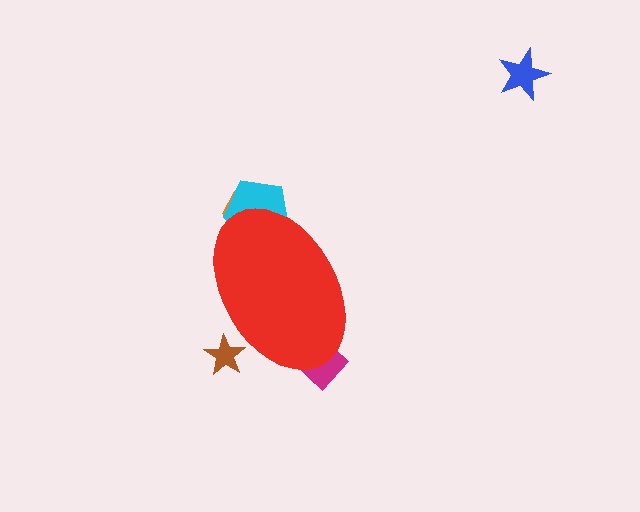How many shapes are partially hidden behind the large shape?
4 shapes are partially hidden.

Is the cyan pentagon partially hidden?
Yes, the cyan pentagon is partially hidden behind the red ellipse.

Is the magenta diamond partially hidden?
Yes, the magenta diamond is partially hidden behind the red ellipse.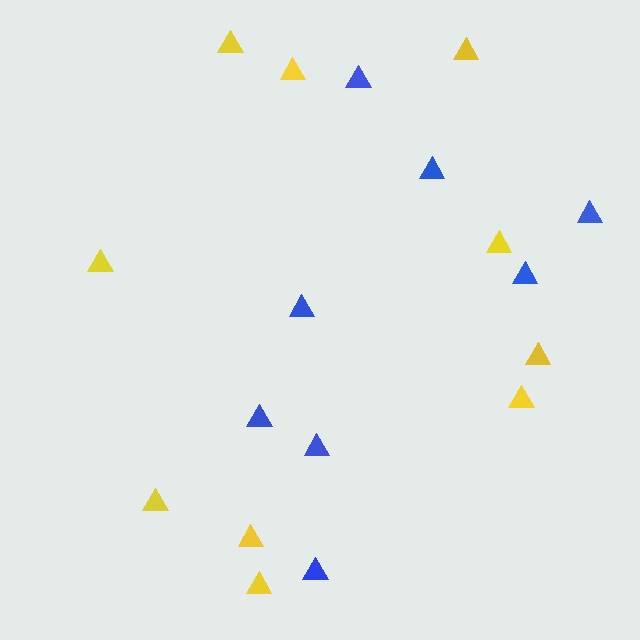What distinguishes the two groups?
There are 2 groups: one group of yellow triangles (10) and one group of blue triangles (8).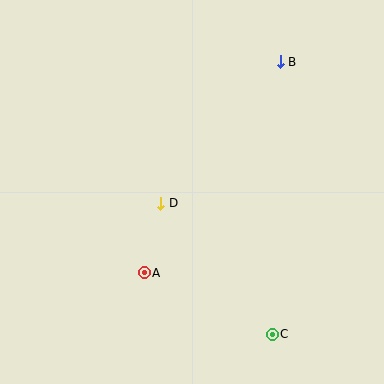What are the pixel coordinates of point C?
Point C is at (272, 334).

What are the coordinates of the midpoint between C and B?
The midpoint between C and B is at (276, 198).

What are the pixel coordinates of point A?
Point A is at (144, 273).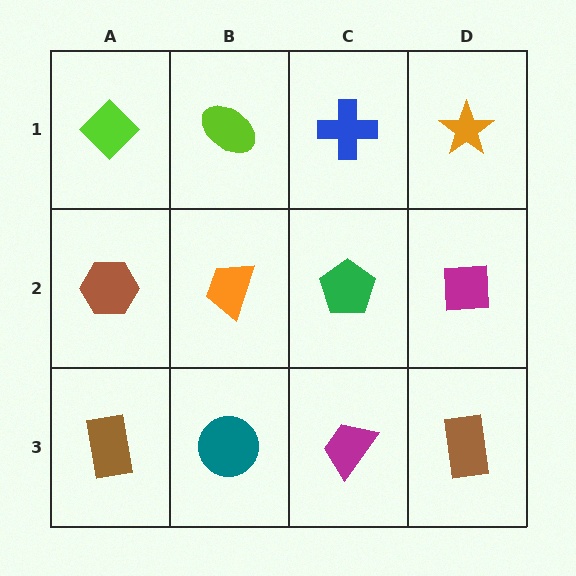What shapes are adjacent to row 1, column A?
A brown hexagon (row 2, column A), a lime ellipse (row 1, column B).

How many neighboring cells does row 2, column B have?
4.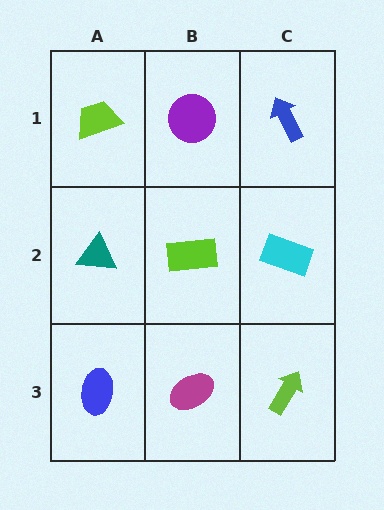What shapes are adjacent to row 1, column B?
A lime rectangle (row 2, column B), a lime trapezoid (row 1, column A), a blue arrow (row 1, column C).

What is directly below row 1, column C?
A cyan rectangle.